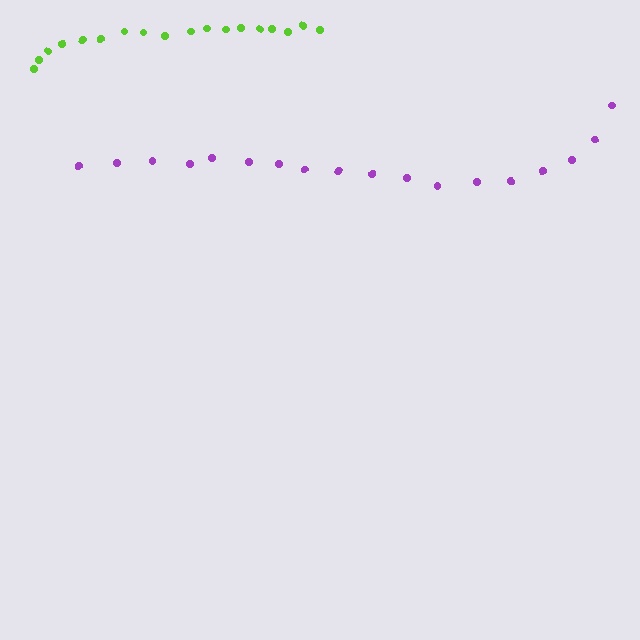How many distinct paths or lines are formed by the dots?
There are 2 distinct paths.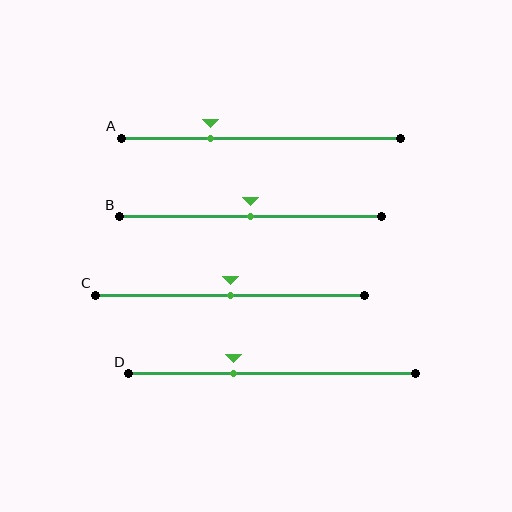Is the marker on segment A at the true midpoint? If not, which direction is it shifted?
No, the marker on segment A is shifted to the left by about 18% of the segment length.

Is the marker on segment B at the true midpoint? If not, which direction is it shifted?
Yes, the marker on segment B is at the true midpoint.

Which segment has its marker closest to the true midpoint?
Segment B has its marker closest to the true midpoint.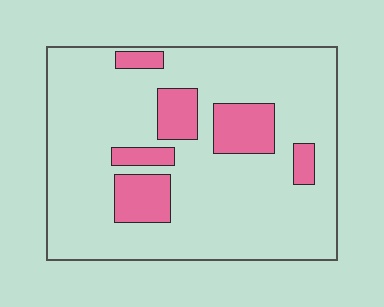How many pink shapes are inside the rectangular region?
6.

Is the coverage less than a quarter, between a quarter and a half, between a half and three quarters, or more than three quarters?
Less than a quarter.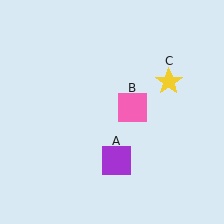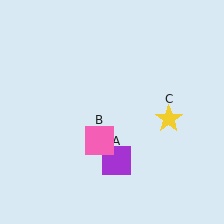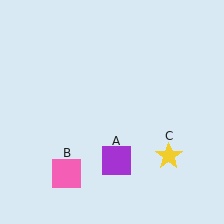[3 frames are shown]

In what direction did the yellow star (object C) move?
The yellow star (object C) moved down.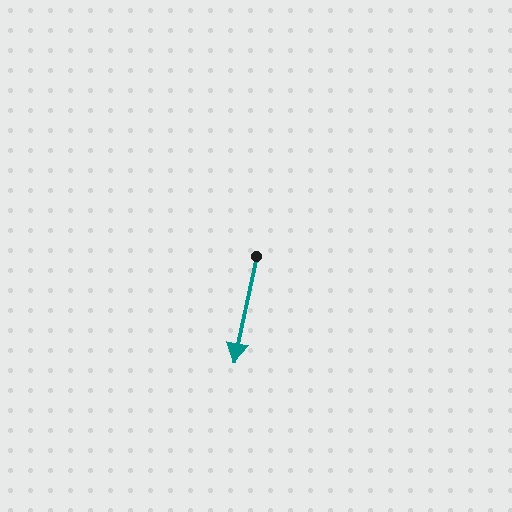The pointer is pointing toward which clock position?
Roughly 6 o'clock.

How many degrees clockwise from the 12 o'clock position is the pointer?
Approximately 192 degrees.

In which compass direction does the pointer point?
South.